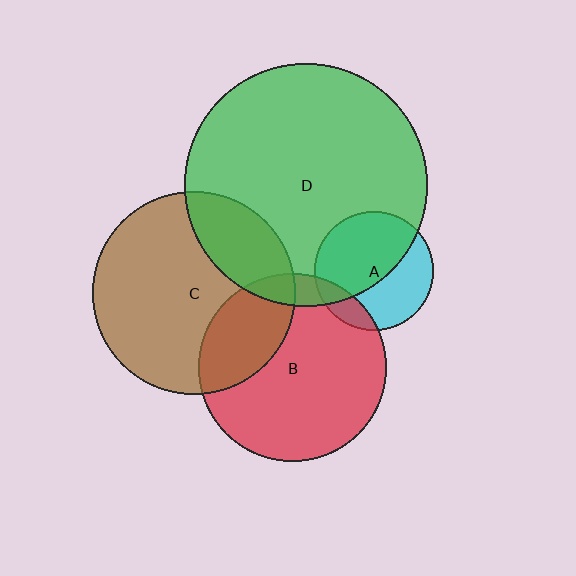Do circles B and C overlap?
Yes.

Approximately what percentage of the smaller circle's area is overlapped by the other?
Approximately 25%.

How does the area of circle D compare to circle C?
Approximately 1.4 times.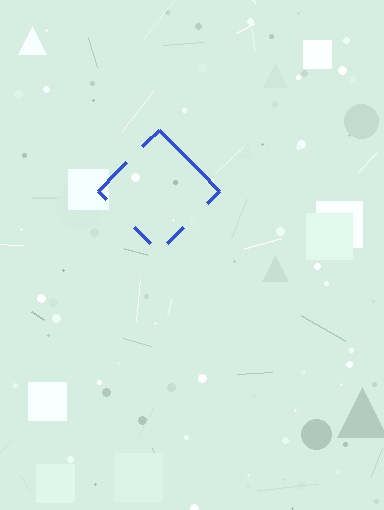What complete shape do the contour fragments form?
The contour fragments form a diamond.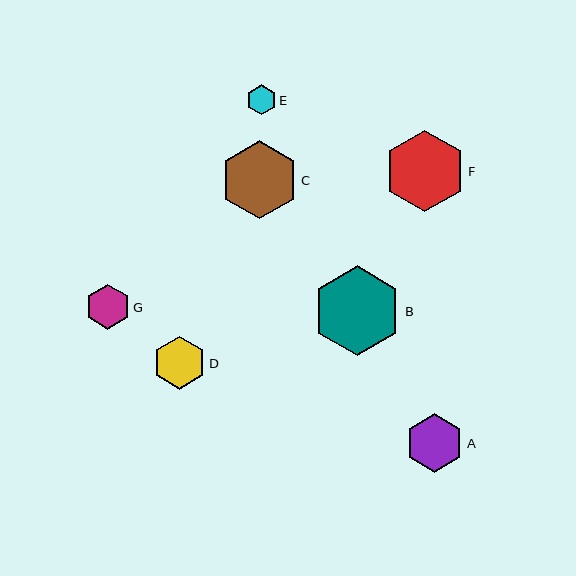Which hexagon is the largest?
Hexagon B is the largest with a size of approximately 90 pixels.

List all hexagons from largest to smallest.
From largest to smallest: B, F, C, A, D, G, E.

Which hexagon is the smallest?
Hexagon E is the smallest with a size of approximately 30 pixels.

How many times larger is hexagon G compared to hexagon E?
Hexagon G is approximately 1.5 times the size of hexagon E.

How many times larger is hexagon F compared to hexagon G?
Hexagon F is approximately 1.8 times the size of hexagon G.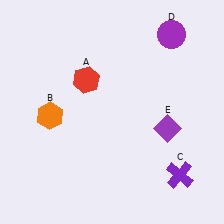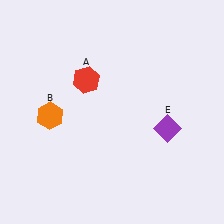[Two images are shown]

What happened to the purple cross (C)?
The purple cross (C) was removed in Image 2. It was in the bottom-right area of Image 1.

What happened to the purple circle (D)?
The purple circle (D) was removed in Image 2. It was in the top-right area of Image 1.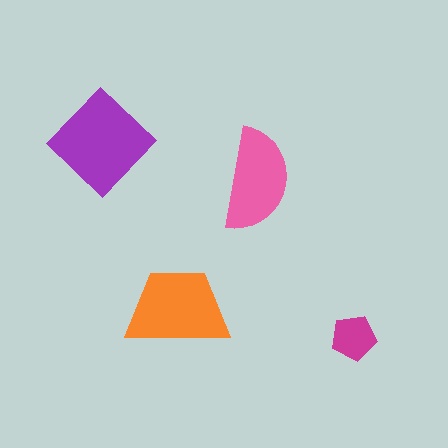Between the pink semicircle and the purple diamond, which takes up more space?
The purple diamond.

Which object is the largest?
The purple diamond.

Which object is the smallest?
The magenta pentagon.